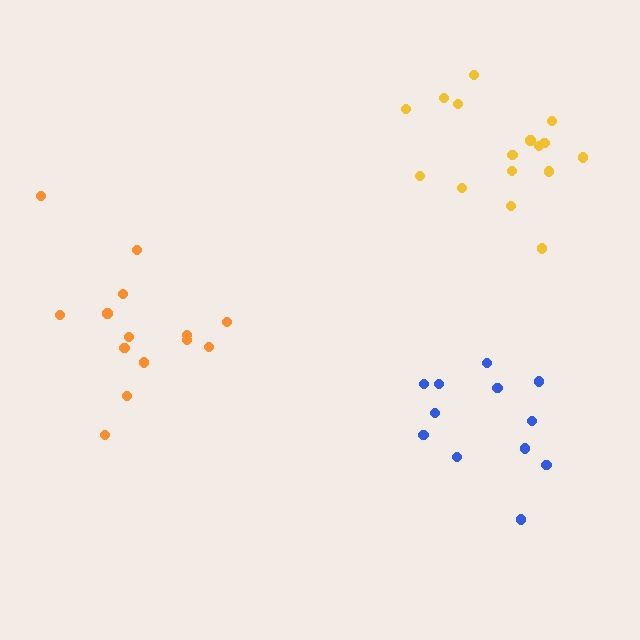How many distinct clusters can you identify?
There are 3 distinct clusters.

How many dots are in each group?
Group 1: 14 dots, Group 2: 12 dots, Group 3: 16 dots (42 total).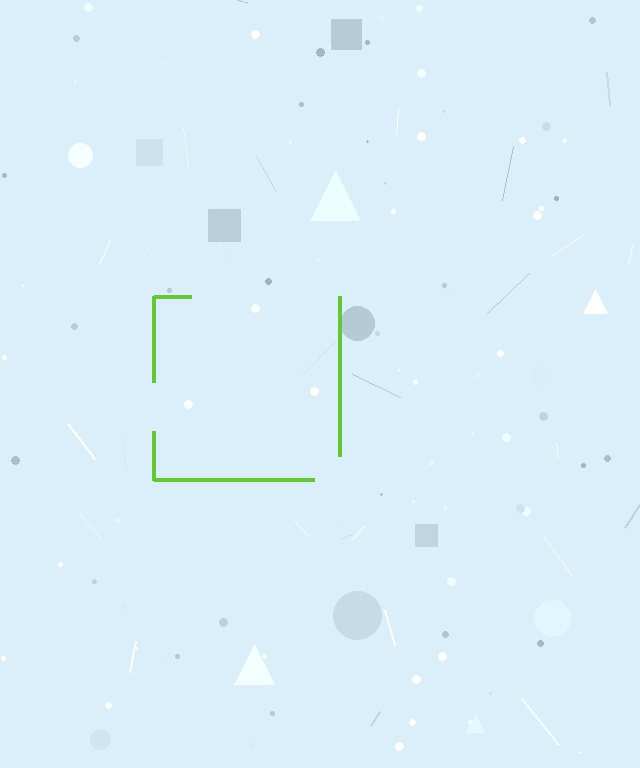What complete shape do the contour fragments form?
The contour fragments form a square.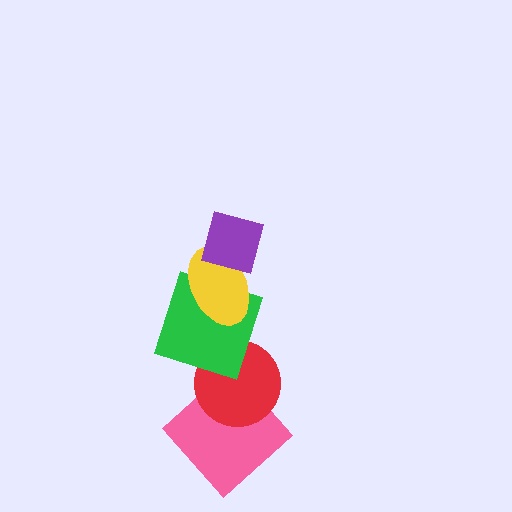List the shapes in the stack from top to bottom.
From top to bottom: the purple diamond, the yellow ellipse, the green square, the red circle, the pink diamond.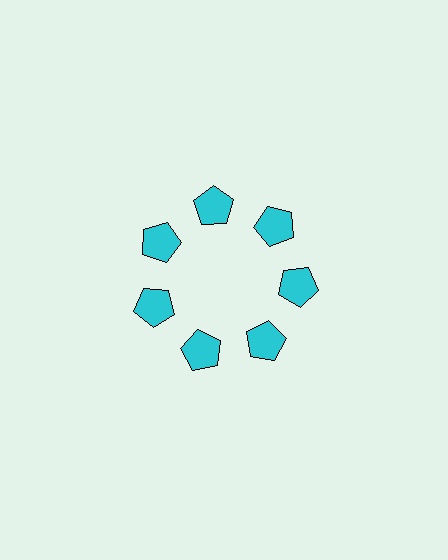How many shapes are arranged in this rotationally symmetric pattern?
There are 7 shapes, arranged in 7 groups of 1.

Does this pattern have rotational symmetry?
Yes, this pattern has 7-fold rotational symmetry. It looks the same after rotating 51 degrees around the center.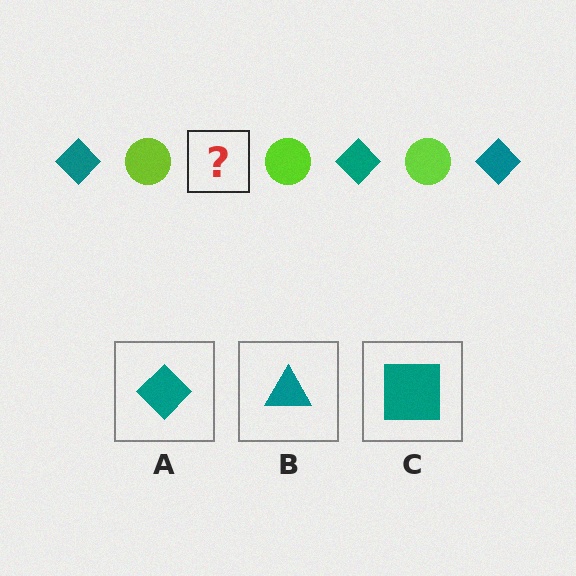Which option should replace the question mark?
Option A.